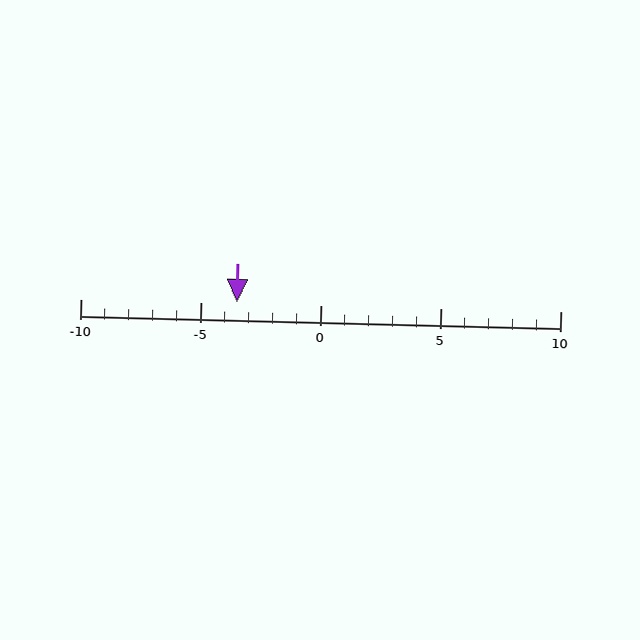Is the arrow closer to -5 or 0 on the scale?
The arrow is closer to -5.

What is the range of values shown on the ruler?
The ruler shows values from -10 to 10.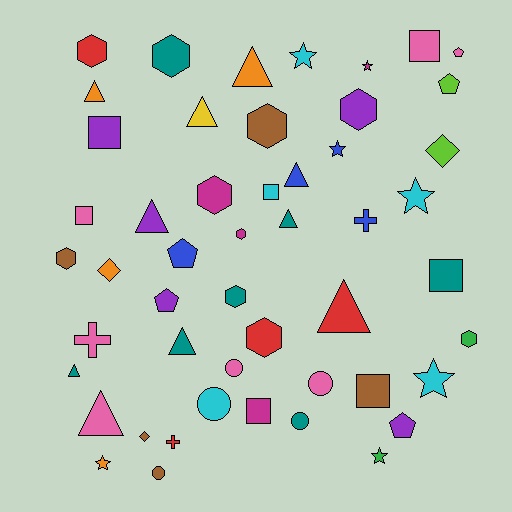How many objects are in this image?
There are 50 objects.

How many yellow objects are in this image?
There is 1 yellow object.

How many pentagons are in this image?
There are 5 pentagons.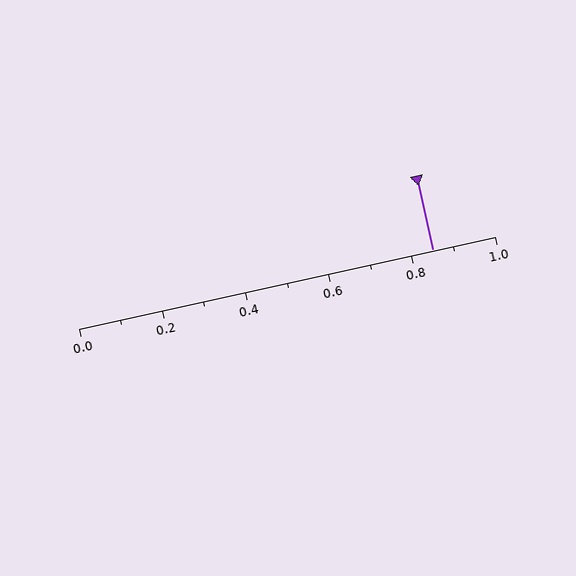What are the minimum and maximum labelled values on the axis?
The axis runs from 0.0 to 1.0.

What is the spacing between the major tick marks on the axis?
The major ticks are spaced 0.2 apart.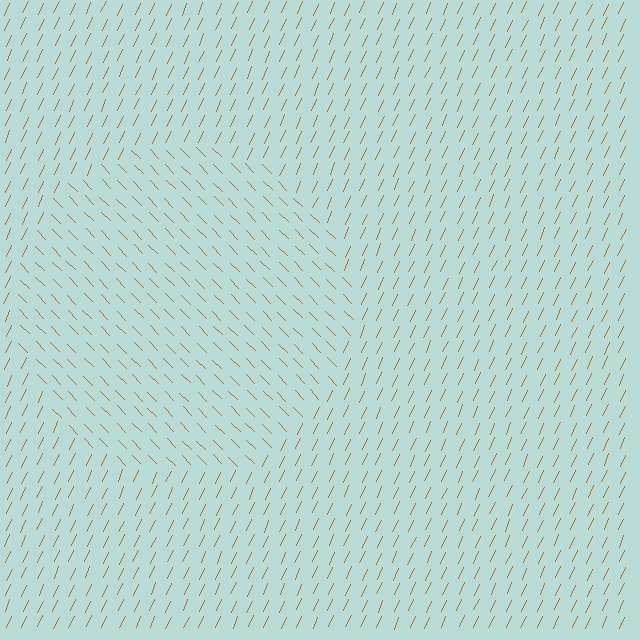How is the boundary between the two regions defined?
The boundary is defined purely by a change in line orientation (approximately 69 degrees difference). All lines are the same color and thickness.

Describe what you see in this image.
The image is filled with small brown line segments. A circle region in the image has lines oriented differently from the surrounding lines, creating a visible texture boundary.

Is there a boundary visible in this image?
Yes, there is a texture boundary formed by a change in line orientation.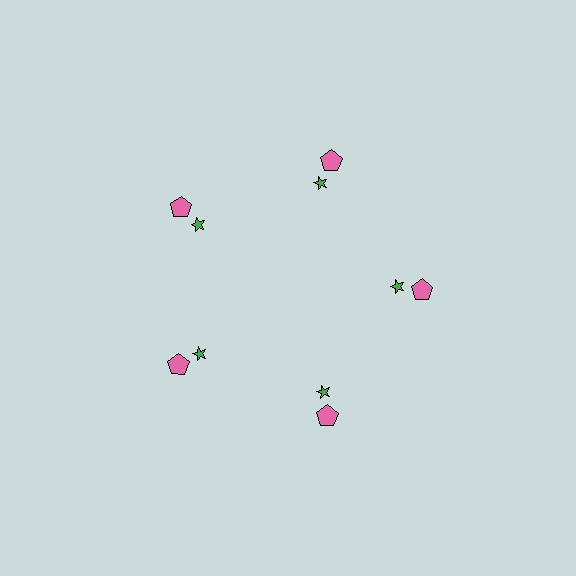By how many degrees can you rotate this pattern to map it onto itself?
The pattern maps onto itself every 72 degrees of rotation.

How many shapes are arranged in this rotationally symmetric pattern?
There are 10 shapes, arranged in 5 groups of 2.